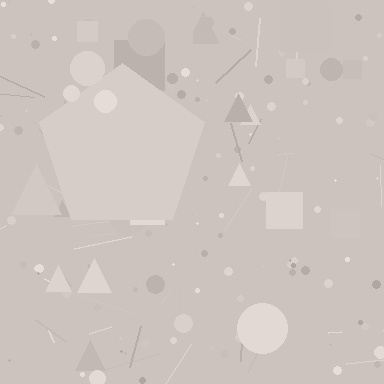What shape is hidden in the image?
A pentagon is hidden in the image.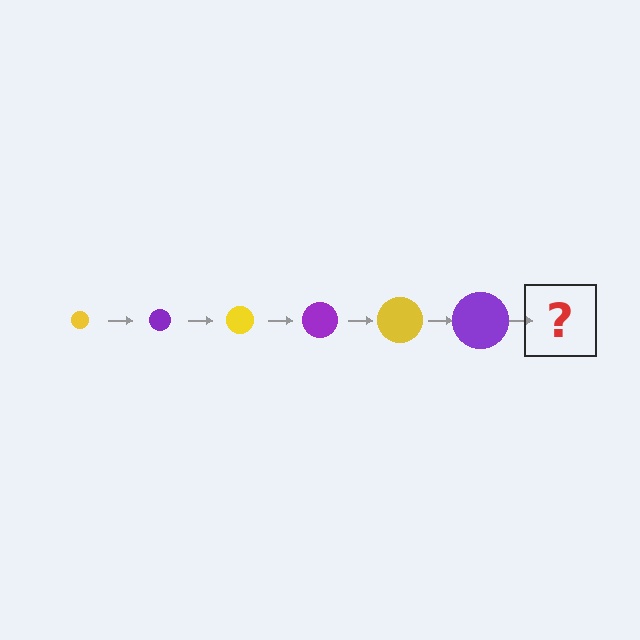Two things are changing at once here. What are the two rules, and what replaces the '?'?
The two rules are that the circle grows larger each step and the color cycles through yellow and purple. The '?' should be a yellow circle, larger than the previous one.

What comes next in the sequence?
The next element should be a yellow circle, larger than the previous one.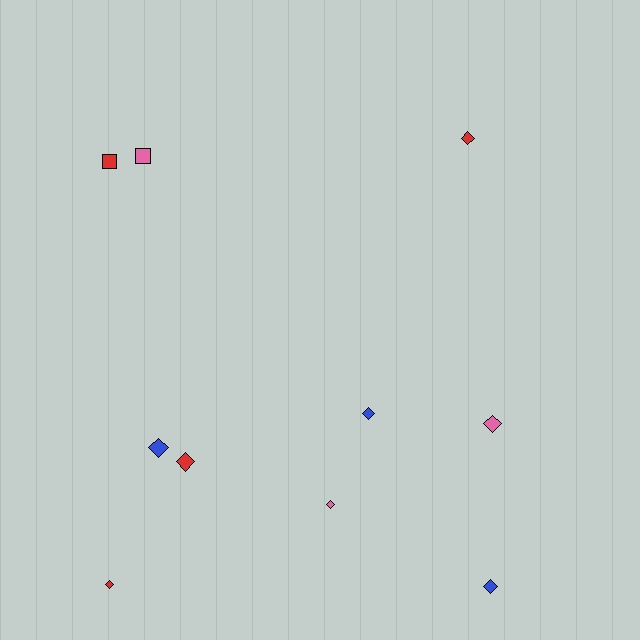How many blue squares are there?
There are no blue squares.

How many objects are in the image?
There are 10 objects.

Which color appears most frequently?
Red, with 4 objects.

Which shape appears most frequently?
Diamond, with 8 objects.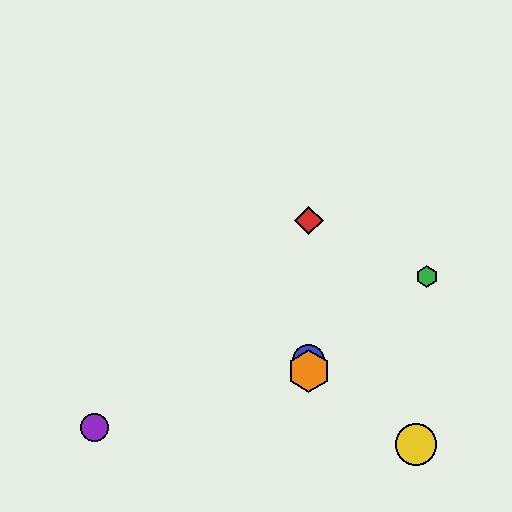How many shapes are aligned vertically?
3 shapes (the red diamond, the blue circle, the orange hexagon) are aligned vertically.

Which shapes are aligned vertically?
The red diamond, the blue circle, the orange hexagon are aligned vertically.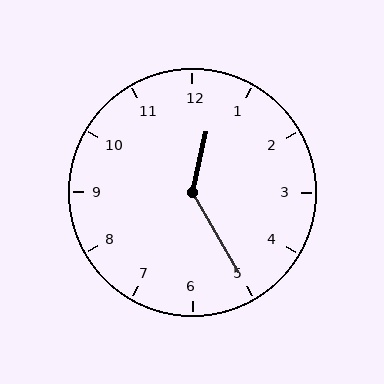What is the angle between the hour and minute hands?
Approximately 138 degrees.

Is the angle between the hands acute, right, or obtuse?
It is obtuse.